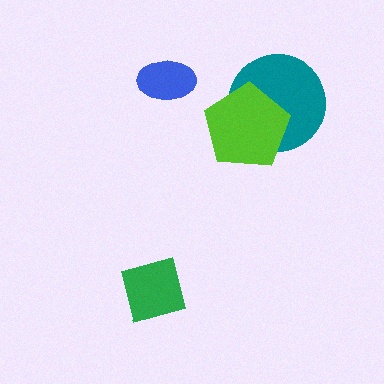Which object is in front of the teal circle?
The lime pentagon is in front of the teal circle.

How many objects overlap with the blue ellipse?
0 objects overlap with the blue ellipse.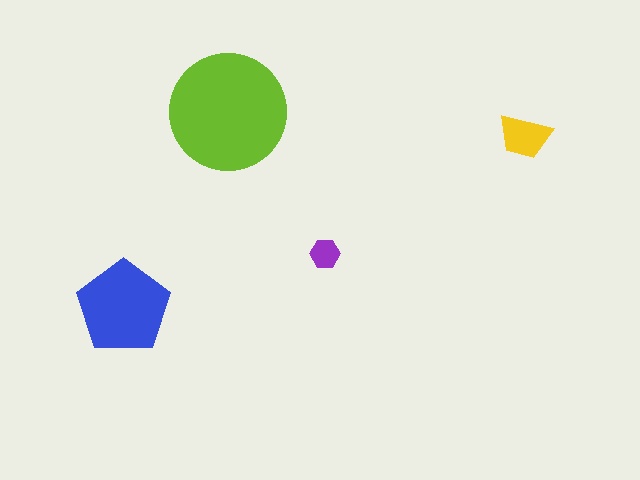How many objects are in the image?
There are 4 objects in the image.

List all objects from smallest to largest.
The purple hexagon, the yellow trapezoid, the blue pentagon, the lime circle.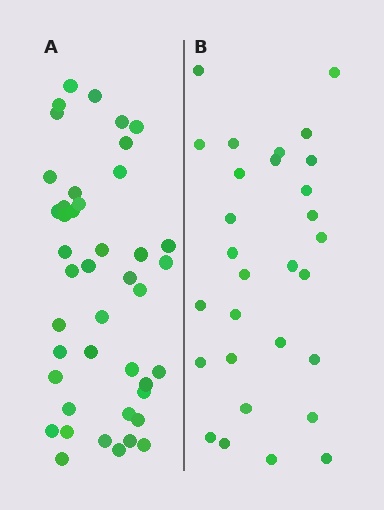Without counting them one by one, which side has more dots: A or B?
Region A (the left region) has more dots.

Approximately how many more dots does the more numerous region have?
Region A has approximately 15 more dots than region B.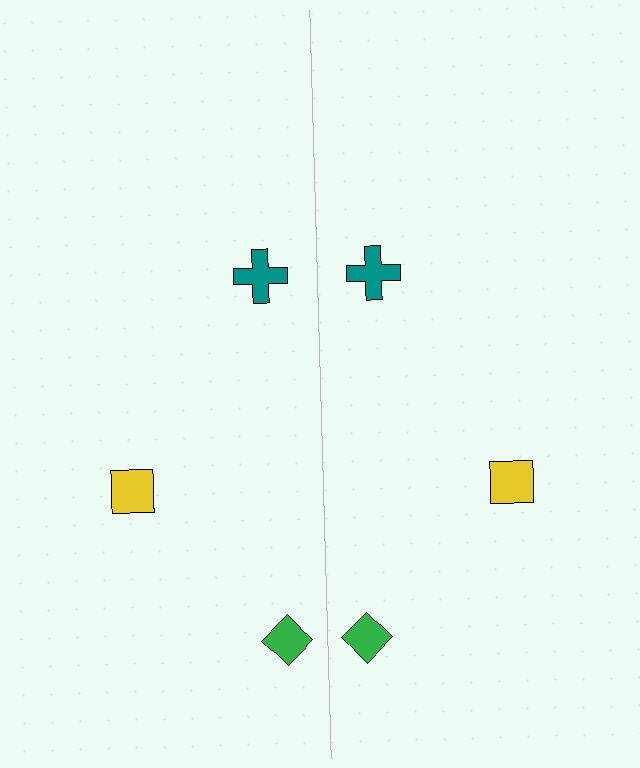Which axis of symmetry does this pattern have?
The pattern has a vertical axis of symmetry running through the center of the image.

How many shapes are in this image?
There are 6 shapes in this image.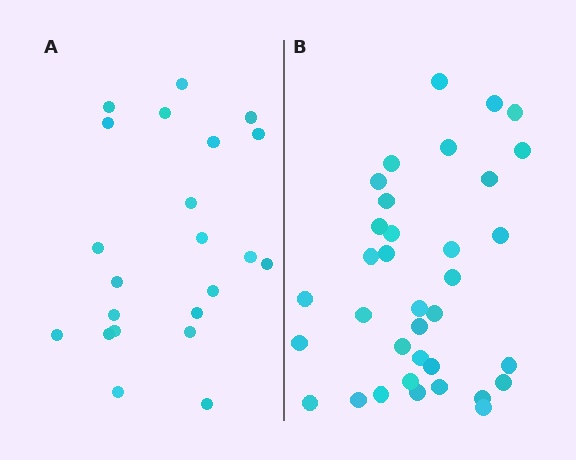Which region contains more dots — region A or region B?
Region B (the right region) has more dots.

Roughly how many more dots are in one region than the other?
Region B has approximately 15 more dots than region A.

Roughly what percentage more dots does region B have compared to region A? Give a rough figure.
About 60% more.